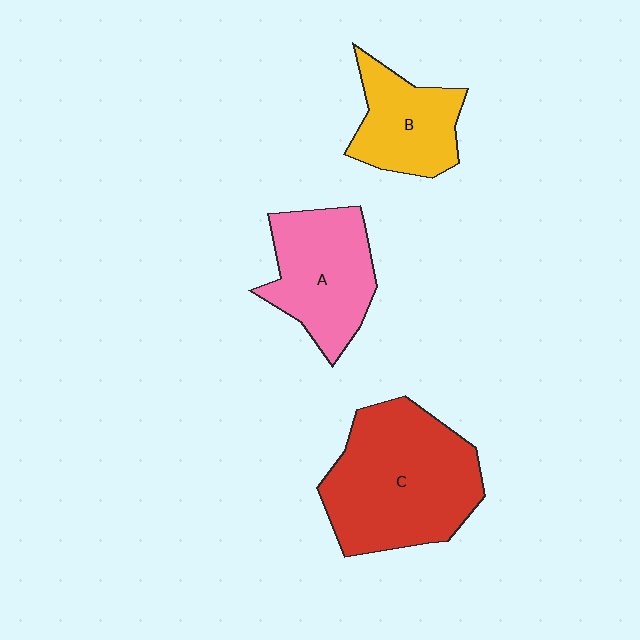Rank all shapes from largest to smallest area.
From largest to smallest: C (red), A (pink), B (yellow).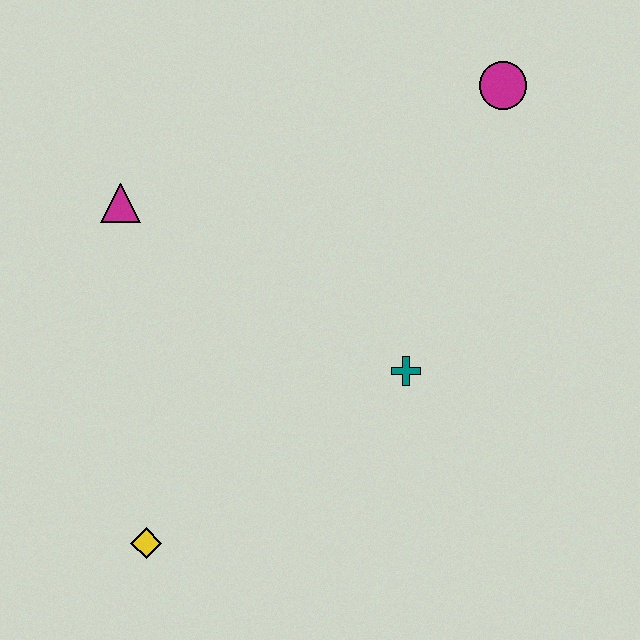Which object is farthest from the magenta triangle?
The magenta circle is farthest from the magenta triangle.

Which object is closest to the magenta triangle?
The teal cross is closest to the magenta triangle.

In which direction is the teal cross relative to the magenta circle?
The teal cross is below the magenta circle.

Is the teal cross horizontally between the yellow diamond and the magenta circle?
Yes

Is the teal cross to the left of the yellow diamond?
No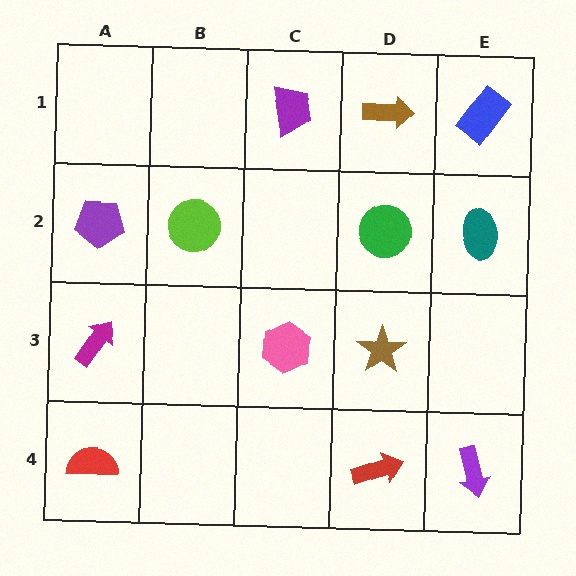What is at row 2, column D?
A green circle.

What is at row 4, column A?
A red semicircle.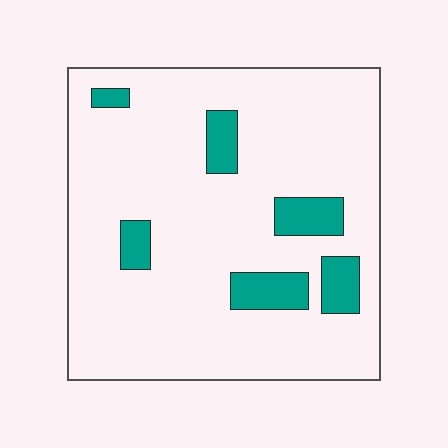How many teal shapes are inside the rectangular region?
6.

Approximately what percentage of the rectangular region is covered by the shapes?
Approximately 15%.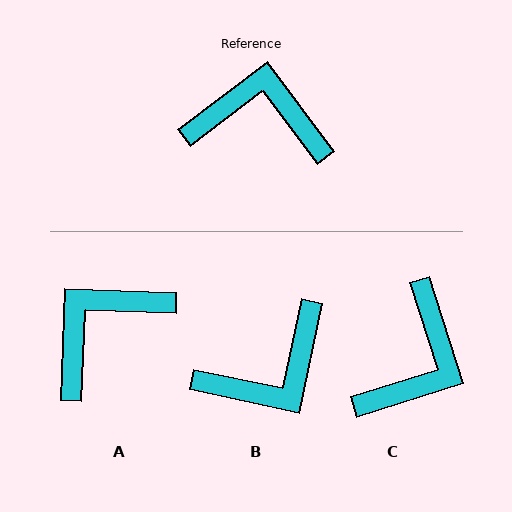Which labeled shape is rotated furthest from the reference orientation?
B, about 139 degrees away.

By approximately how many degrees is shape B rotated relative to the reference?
Approximately 139 degrees clockwise.